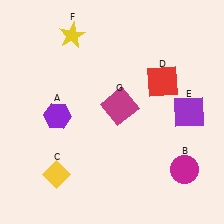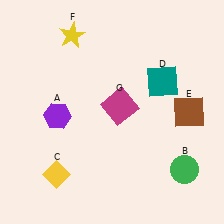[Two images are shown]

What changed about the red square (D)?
In Image 1, D is red. In Image 2, it changed to teal.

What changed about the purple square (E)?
In Image 1, E is purple. In Image 2, it changed to brown.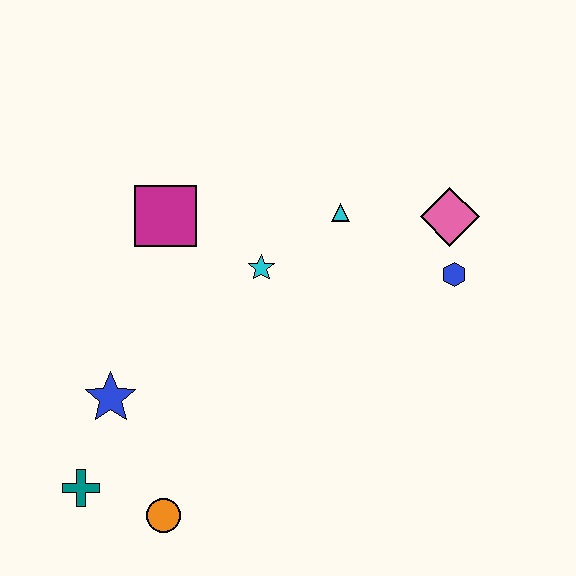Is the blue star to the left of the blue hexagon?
Yes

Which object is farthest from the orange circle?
The pink diamond is farthest from the orange circle.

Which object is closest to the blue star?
The teal cross is closest to the blue star.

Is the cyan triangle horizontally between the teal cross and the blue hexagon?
Yes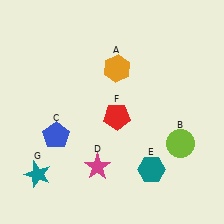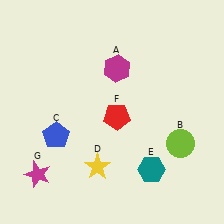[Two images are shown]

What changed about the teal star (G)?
In Image 1, G is teal. In Image 2, it changed to magenta.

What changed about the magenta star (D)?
In Image 1, D is magenta. In Image 2, it changed to yellow.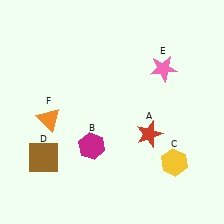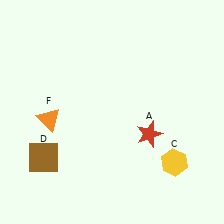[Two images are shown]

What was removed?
The pink star (E), the magenta hexagon (B) were removed in Image 2.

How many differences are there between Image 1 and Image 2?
There are 2 differences between the two images.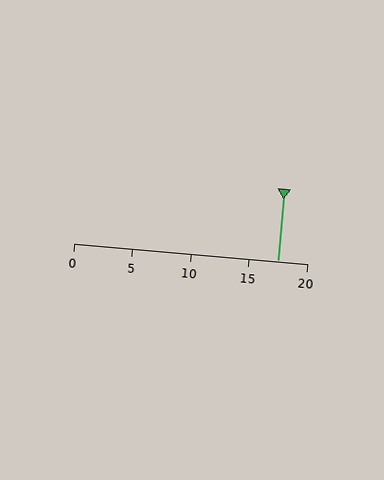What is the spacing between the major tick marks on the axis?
The major ticks are spaced 5 apart.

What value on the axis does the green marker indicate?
The marker indicates approximately 17.5.